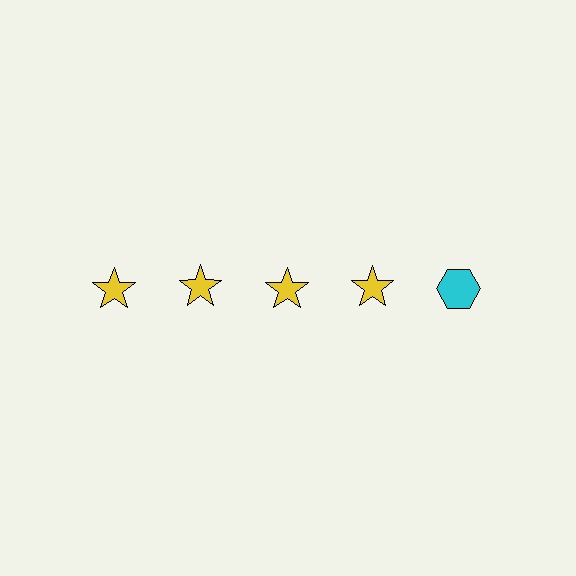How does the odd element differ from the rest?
It differs in both color (cyan instead of yellow) and shape (hexagon instead of star).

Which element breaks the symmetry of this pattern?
The cyan hexagon in the top row, rightmost column breaks the symmetry. All other shapes are yellow stars.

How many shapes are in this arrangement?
There are 5 shapes arranged in a grid pattern.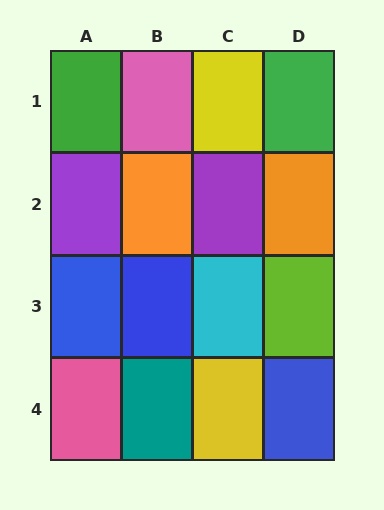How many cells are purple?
2 cells are purple.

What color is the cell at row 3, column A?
Blue.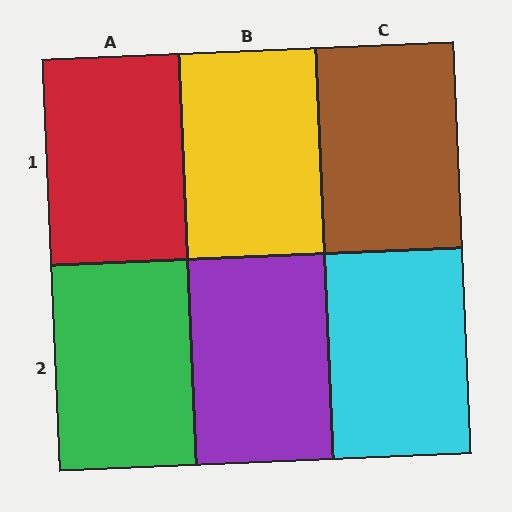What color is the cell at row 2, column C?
Cyan.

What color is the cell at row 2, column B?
Purple.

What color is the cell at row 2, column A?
Green.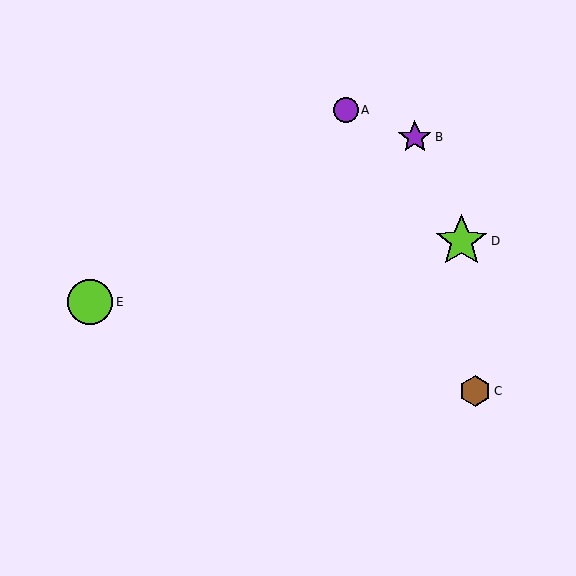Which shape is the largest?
The lime star (labeled D) is the largest.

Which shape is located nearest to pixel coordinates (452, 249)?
The lime star (labeled D) at (462, 241) is nearest to that location.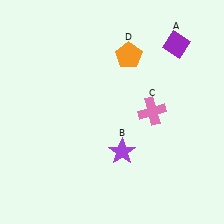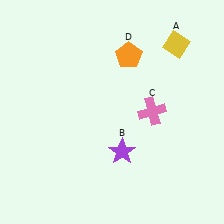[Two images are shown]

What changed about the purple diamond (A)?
In Image 1, A is purple. In Image 2, it changed to yellow.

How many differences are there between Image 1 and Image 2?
There is 1 difference between the two images.